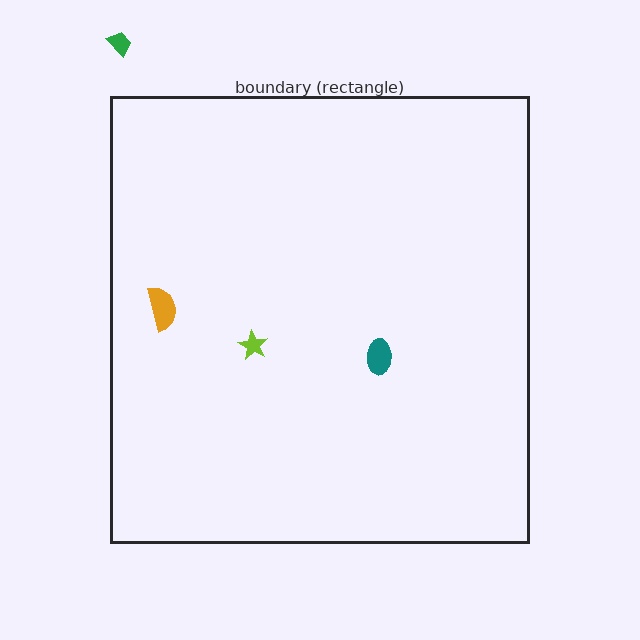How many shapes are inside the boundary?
3 inside, 1 outside.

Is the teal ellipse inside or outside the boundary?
Inside.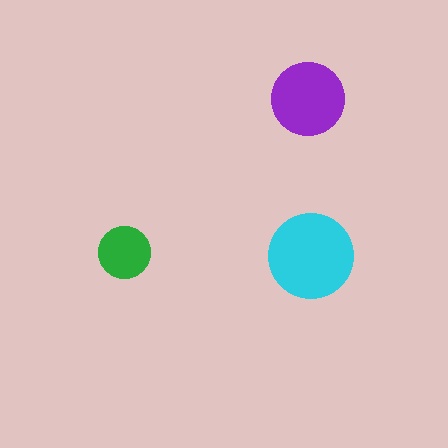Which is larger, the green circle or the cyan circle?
The cyan one.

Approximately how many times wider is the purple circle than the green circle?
About 1.5 times wider.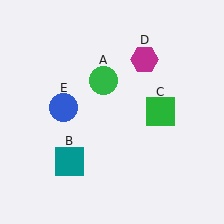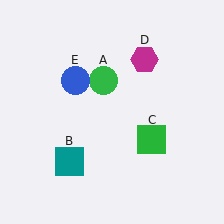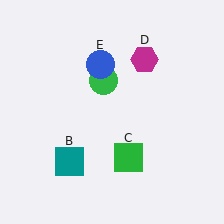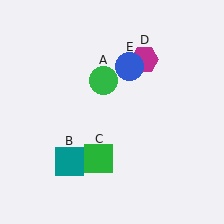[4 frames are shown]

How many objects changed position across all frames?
2 objects changed position: green square (object C), blue circle (object E).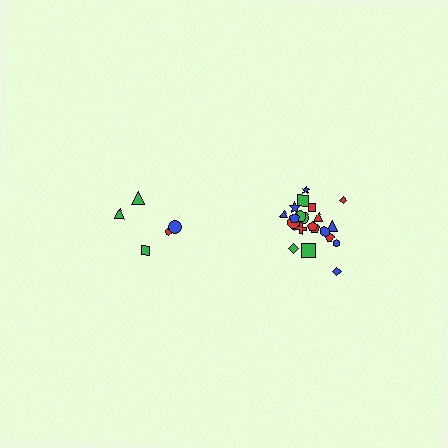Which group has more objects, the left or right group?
The right group.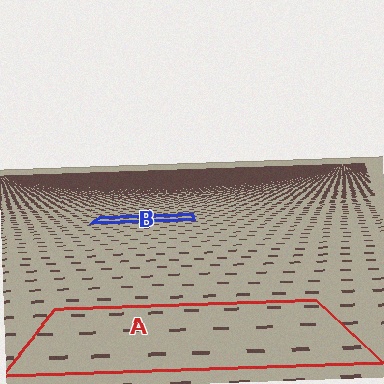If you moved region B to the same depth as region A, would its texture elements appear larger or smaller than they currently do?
They would appear larger. At a closer depth, the same texture elements are projected at a bigger on-screen size.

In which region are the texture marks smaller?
The texture marks are smaller in region B, because it is farther away.